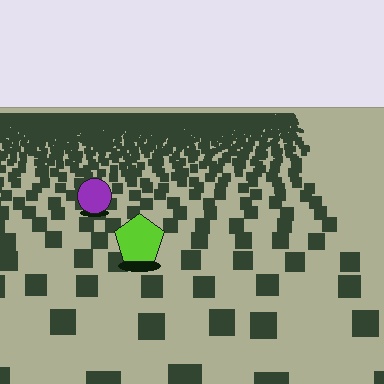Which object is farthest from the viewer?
The purple circle is farthest from the viewer. It appears smaller and the ground texture around it is denser.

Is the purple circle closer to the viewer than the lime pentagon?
No. The lime pentagon is closer — you can tell from the texture gradient: the ground texture is coarser near it.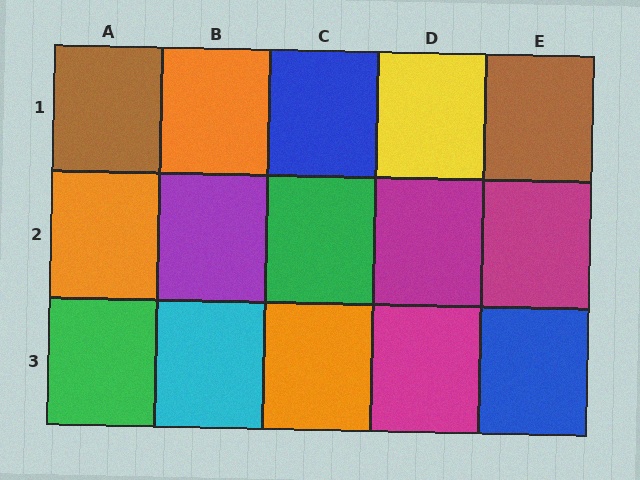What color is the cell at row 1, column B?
Orange.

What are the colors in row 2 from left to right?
Orange, purple, green, magenta, magenta.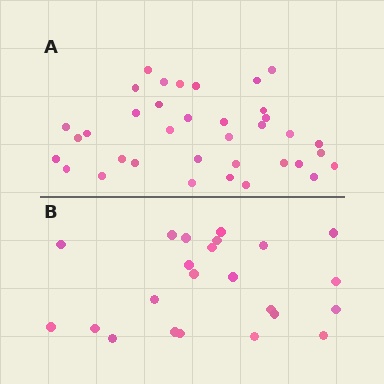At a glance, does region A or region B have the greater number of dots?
Region A (the top region) has more dots.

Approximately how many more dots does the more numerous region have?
Region A has approximately 15 more dots than region B.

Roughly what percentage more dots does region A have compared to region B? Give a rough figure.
About 55% more.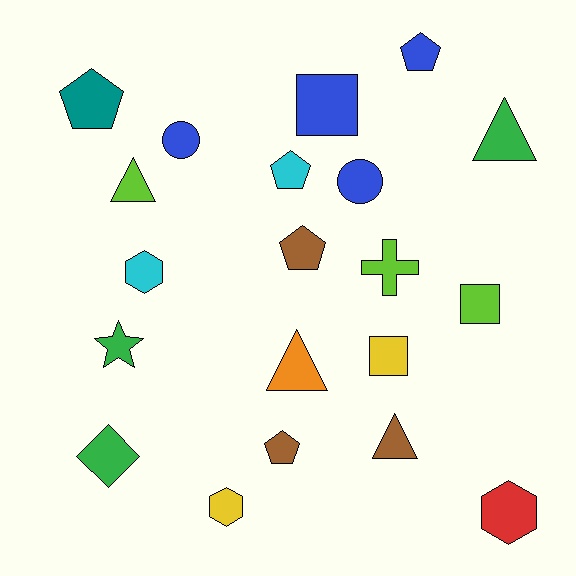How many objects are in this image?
There are 20 objects.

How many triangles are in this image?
There are 4 triangles.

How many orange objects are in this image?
There is 1 orange object.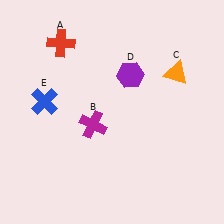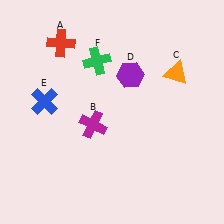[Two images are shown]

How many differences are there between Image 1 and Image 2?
There is 1 difference between the two images.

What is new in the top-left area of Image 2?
A green cross (F) was added in the top-left area of Image 2.